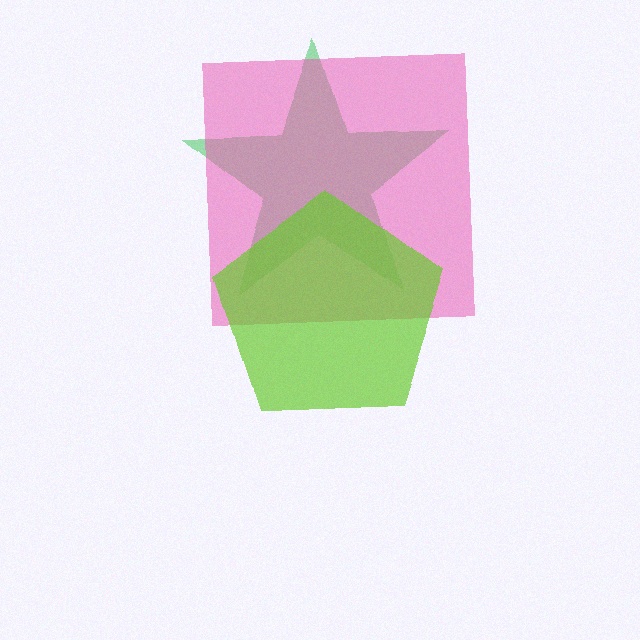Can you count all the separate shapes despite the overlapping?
Yes, there are 3 separate shapes.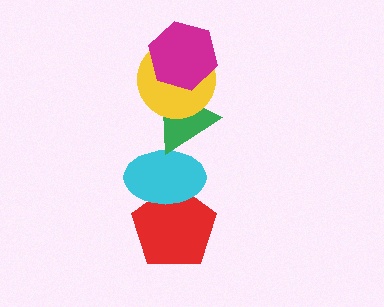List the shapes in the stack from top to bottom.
From top to bottom: the magenta hexagon, the yellow circle, the green triangle, the cyan ellipse, the red pentagon.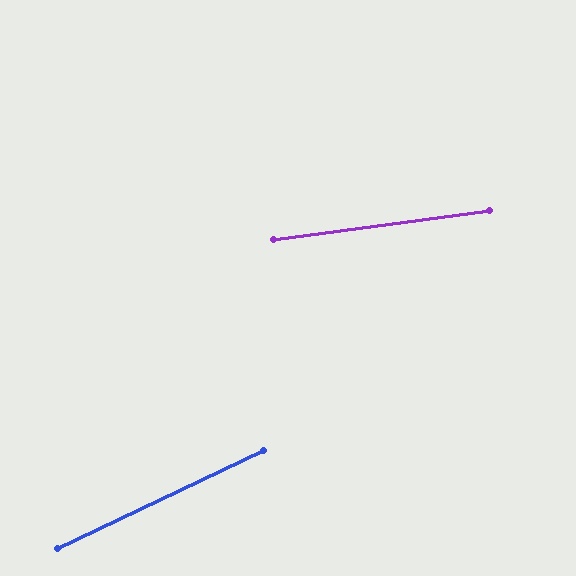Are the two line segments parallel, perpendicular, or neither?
Neither parallel nor perpendicular — they differ by about 18°.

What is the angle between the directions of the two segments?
Approximately 18 degrees.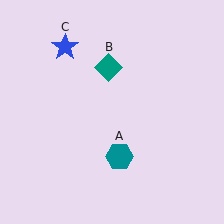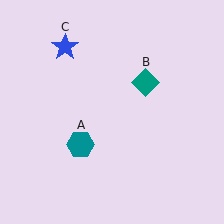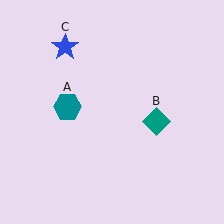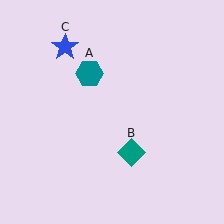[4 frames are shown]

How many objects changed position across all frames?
2 objects changed position: teal hexagon (object A), teal diamond (object B).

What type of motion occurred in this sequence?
The teal hexagon (object A), teal diamond (object B) rotated clockwise around the center of the scene.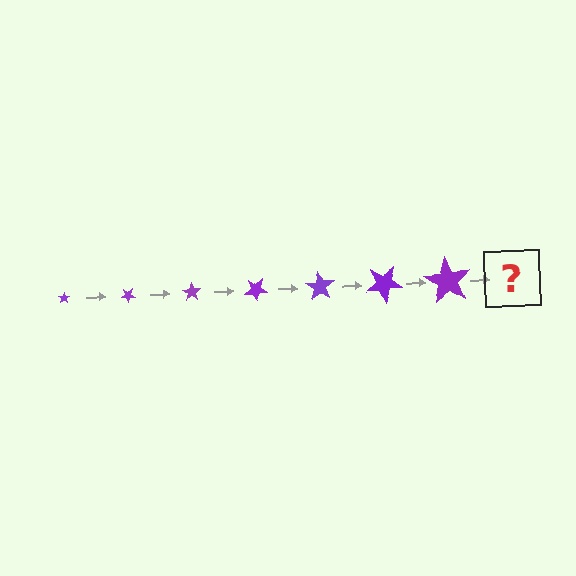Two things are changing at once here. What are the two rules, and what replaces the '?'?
The two rules are that the star grows larger each step and it rotates 35 degrees each step. The '?' should be a star, larger than the previous one and rotated 245 degrees from the start.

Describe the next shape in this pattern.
It should be a star, larger than the previous one and rotated 245 degrees from the start.